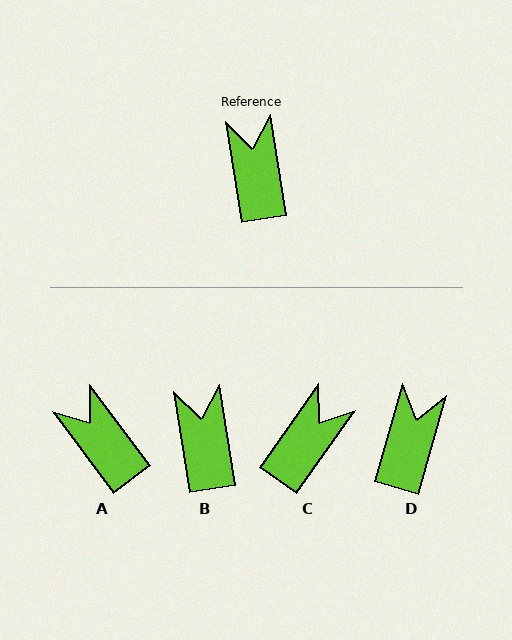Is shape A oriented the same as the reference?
No, it is off by about 28 degrees.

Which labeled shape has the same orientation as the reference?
B.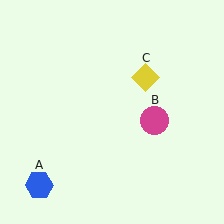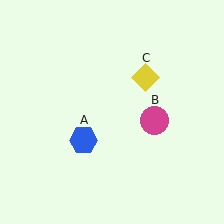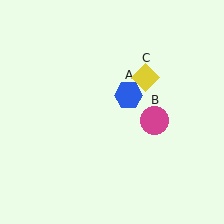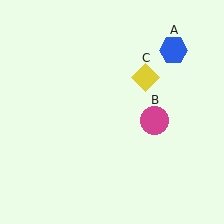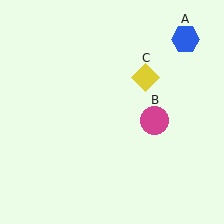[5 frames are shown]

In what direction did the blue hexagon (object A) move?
The blue hexagon (object A) moved up and to the right.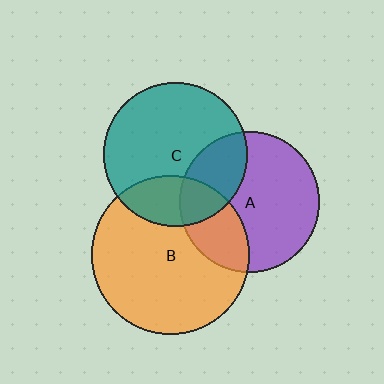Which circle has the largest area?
Circle B (orange).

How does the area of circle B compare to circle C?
Approximately 1.2 times.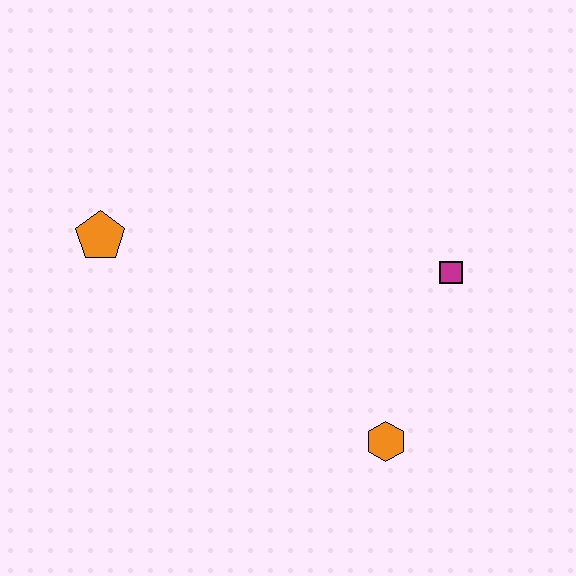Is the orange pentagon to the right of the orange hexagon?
No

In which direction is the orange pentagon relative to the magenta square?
The orange pentagon is to the left of the magenta square.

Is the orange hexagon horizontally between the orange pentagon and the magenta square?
Yes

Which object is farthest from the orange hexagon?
The orange pentagon is farthest from the orange hexagon.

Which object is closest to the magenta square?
The orange hexagon is closest to the magenta square.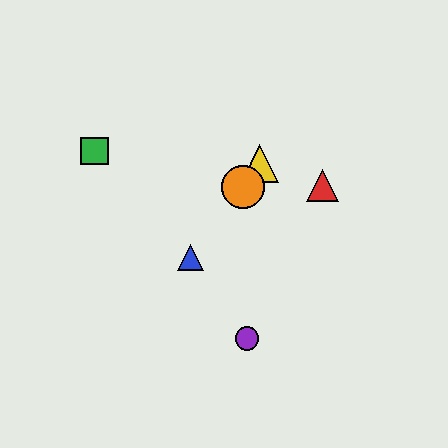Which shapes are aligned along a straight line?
The blue triangle, the yellow triangle, the orange circle are aligned along a straight line.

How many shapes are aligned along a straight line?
3 shapes (the blue triangle, the yellow triangle, the orange circle) are aligned along a straight line.